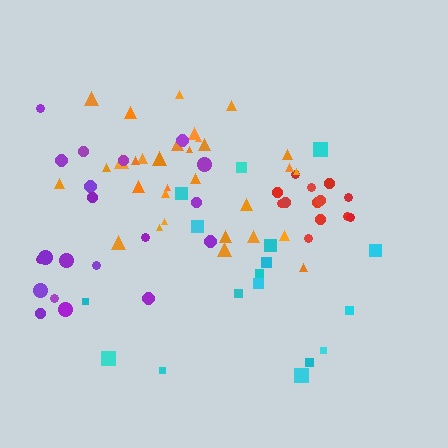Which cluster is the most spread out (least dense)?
Cyan.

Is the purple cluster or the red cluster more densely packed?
Red.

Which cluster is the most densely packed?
Red.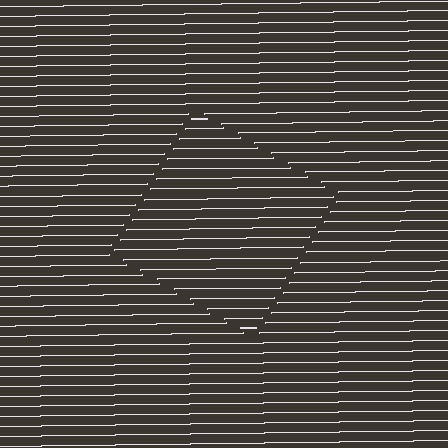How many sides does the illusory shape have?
4 sides — the line-ends trace a square.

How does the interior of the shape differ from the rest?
The interior of the shape contains the same grating, shifted by half a period — the contour is defined by the phase discontinuity where line-ends from the inner and outer gratings abut.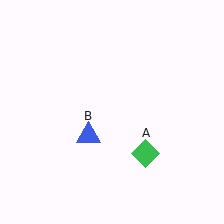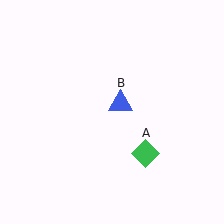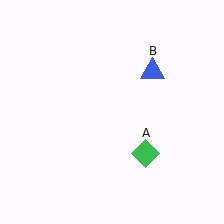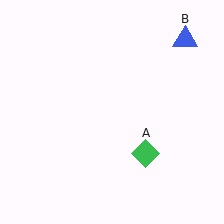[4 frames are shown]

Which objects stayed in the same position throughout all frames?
Green diamond (object A) remained stationary.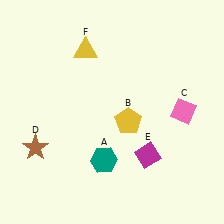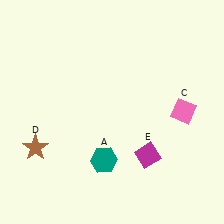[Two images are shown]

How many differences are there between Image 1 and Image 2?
There are 2 differences between the two images.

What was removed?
The yellow pentagon (B), the yellow triangle (F) were removed in Image 2.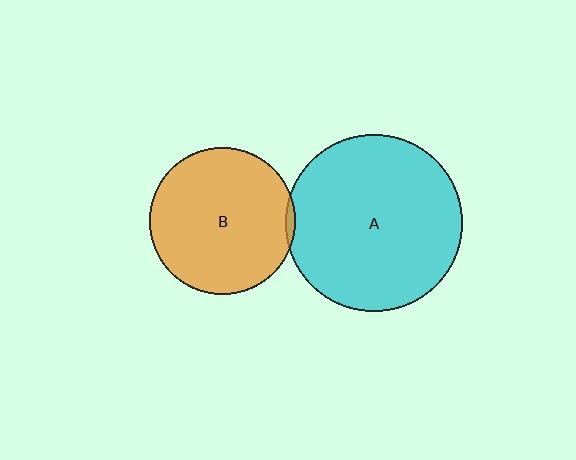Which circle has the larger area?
Circle A (cyan).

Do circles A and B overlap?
Yes.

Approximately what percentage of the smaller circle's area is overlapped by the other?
Approximately 5%.